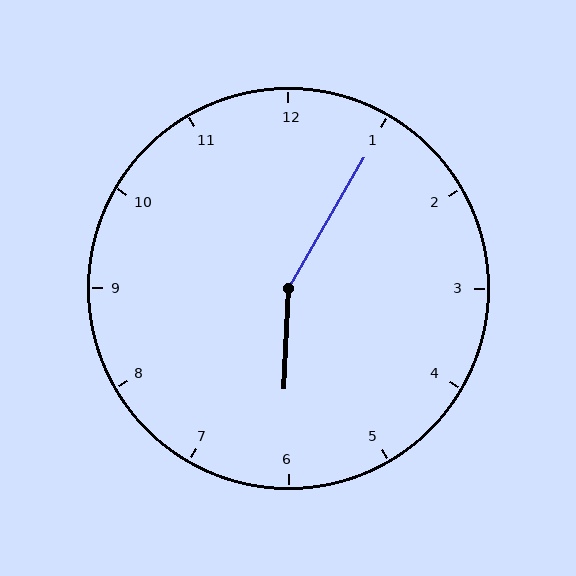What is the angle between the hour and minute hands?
Approximately 152 degrees.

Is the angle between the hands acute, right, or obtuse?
It is obtuse.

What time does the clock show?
6:05.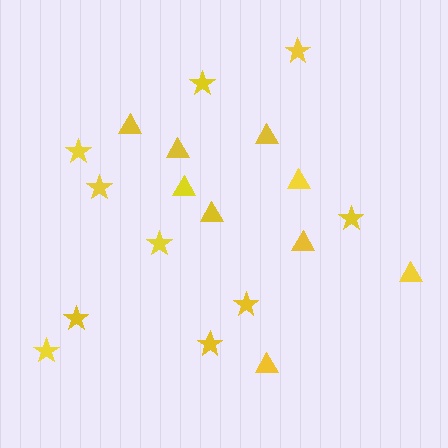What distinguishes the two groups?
There are 2 groups: one group of stars (10) and one group of triangles (9).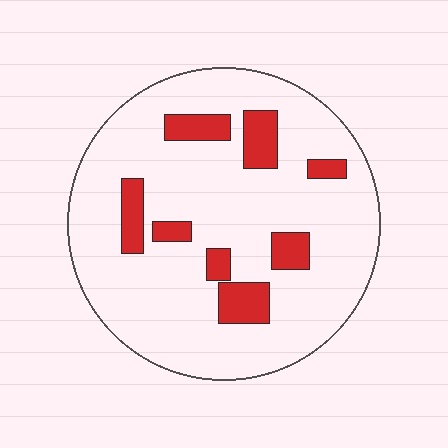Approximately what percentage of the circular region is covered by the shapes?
Approximately 15%.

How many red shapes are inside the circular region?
8.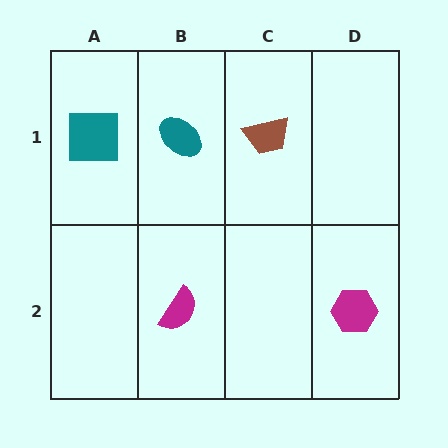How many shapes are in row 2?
2 shapes.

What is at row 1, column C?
A brown trapezoid.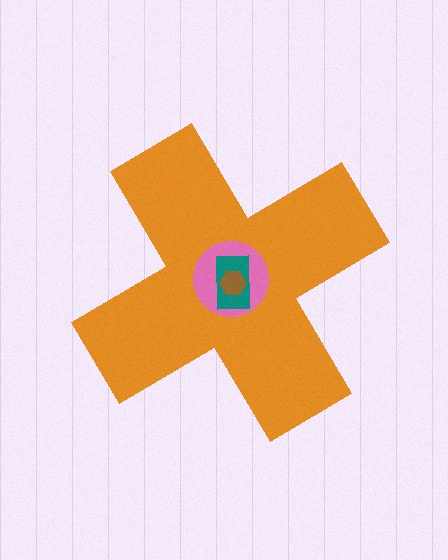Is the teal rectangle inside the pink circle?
Yes.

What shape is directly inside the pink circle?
The teal rectangle.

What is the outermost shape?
The orange cross.